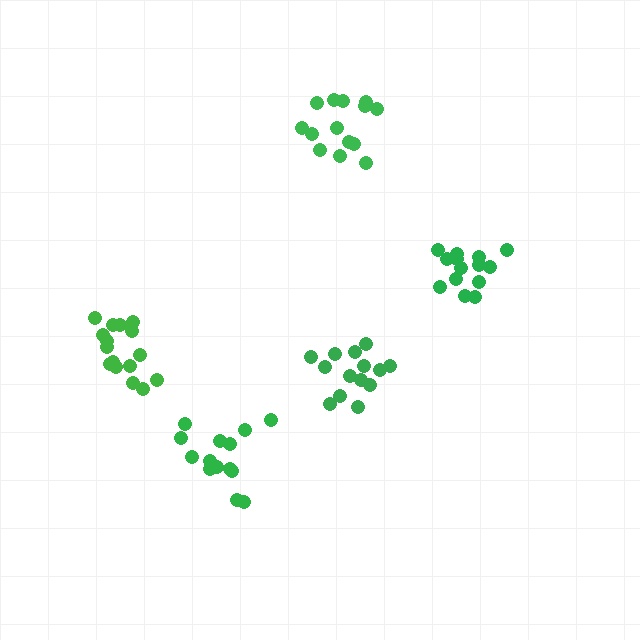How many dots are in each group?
Group 1: 14 dots, Group 2: 16 dots, Group 3: 15 dots, Group 4: 14 dots, Group 5: 14 dots (73 total).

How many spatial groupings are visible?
There are 5 spatial groupings.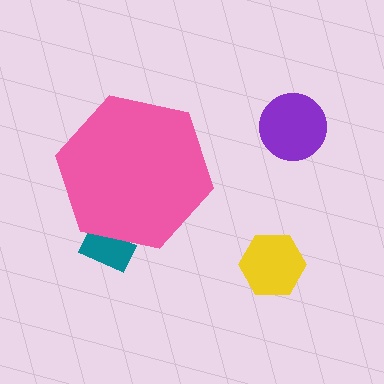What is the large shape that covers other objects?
A pink hexagon.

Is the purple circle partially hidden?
No, the purple circle is fully visible.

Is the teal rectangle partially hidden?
Yes, the teal rectangle is partially hidden behind the pink hexagon.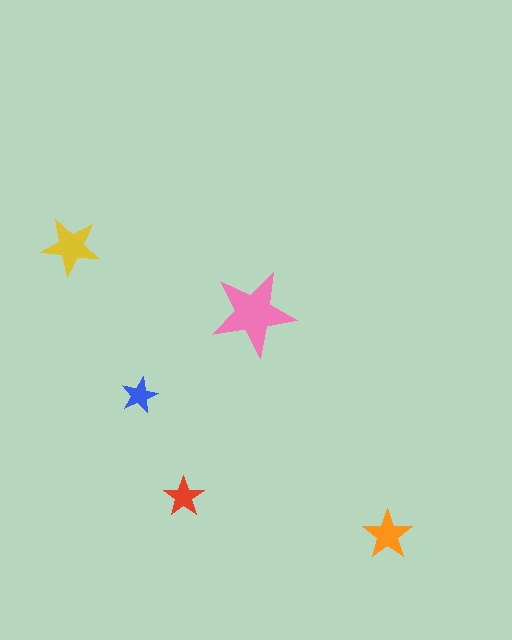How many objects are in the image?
There are 5 objects in the image.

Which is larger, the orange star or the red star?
The orange one.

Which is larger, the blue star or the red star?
The red one.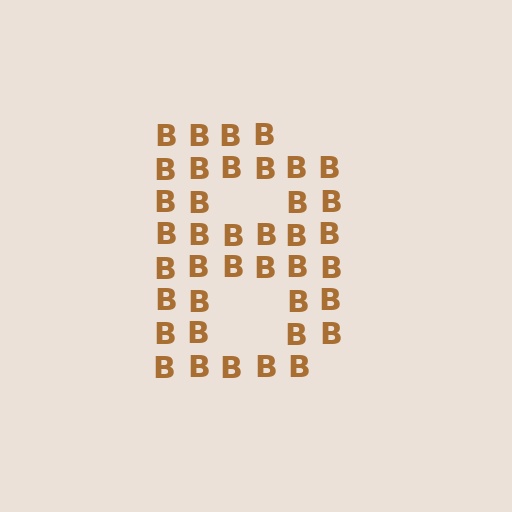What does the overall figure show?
The overall figure shows the letter B.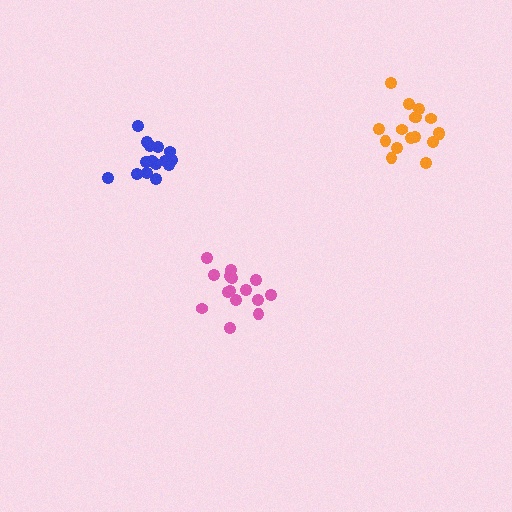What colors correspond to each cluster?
The clusters are colored: orange, pink, blue.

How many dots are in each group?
Group 1: 17 dots, Group 2: 15 dots, Group 3: 15 dots (47 total).